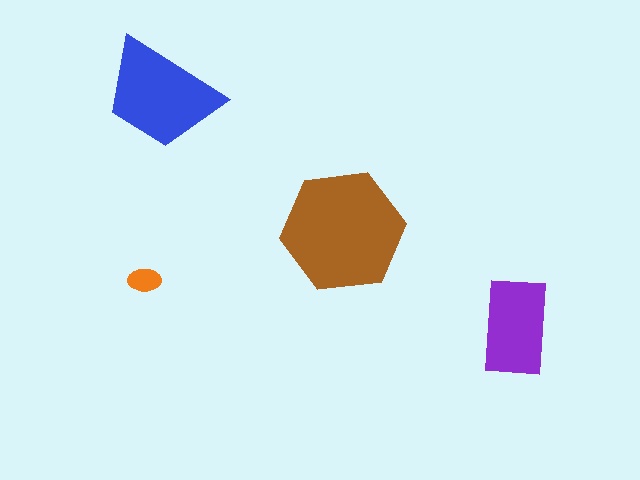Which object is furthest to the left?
The orange ellipse is leftmost.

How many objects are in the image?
There are 4 objects in the image.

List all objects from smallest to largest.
The orange ellipse, the purple rectangle, the blue trapezoid, the brown hexagon.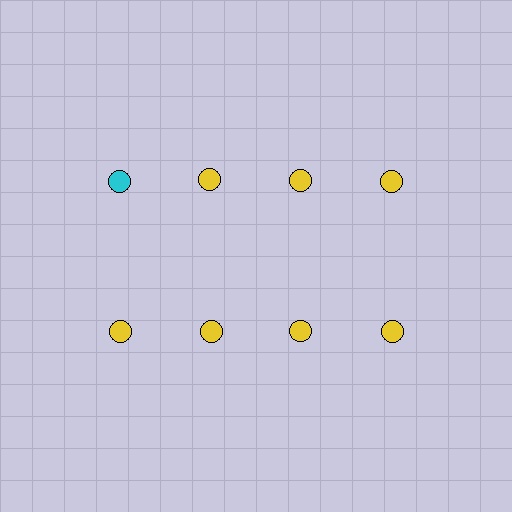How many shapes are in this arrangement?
There are 8 shapes arranged in a grid pattern.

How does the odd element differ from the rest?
It has a different color: cyan instead of yellow.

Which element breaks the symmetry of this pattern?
The cyan circle in the top row, leftmost column breaks the symmetry. All other shapes are yellow circles.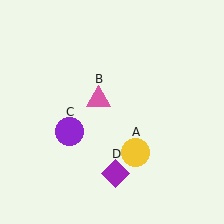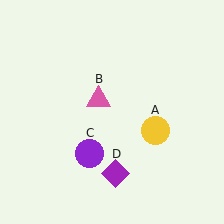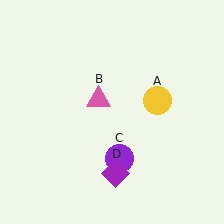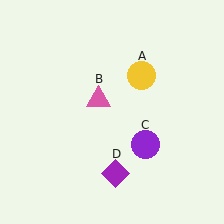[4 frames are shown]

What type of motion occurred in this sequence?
The yellow circle (object A), purple circle (object C) rotated counterclockwise around the center of the scene.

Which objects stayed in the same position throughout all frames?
Pink triangle (object B) and purple diamond (object D) remained stationary.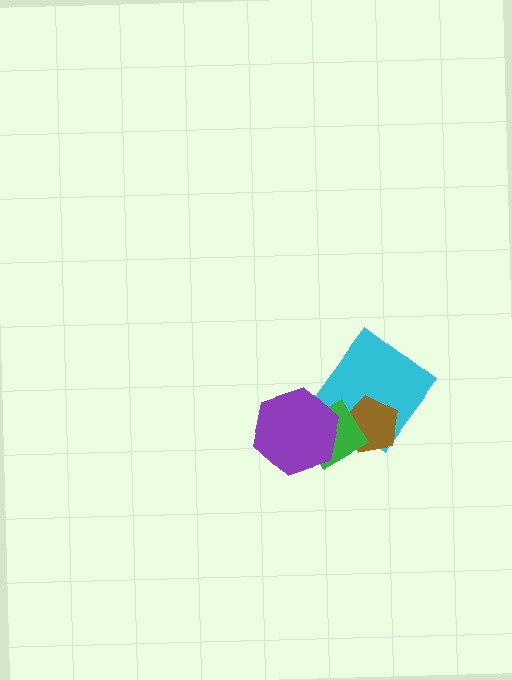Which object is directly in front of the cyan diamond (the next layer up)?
The brown pentagon is directly in front of the cyan diamond.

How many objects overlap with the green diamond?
3 objects overlap with the green diamond.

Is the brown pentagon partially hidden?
Yes, it is partially covered by another shape.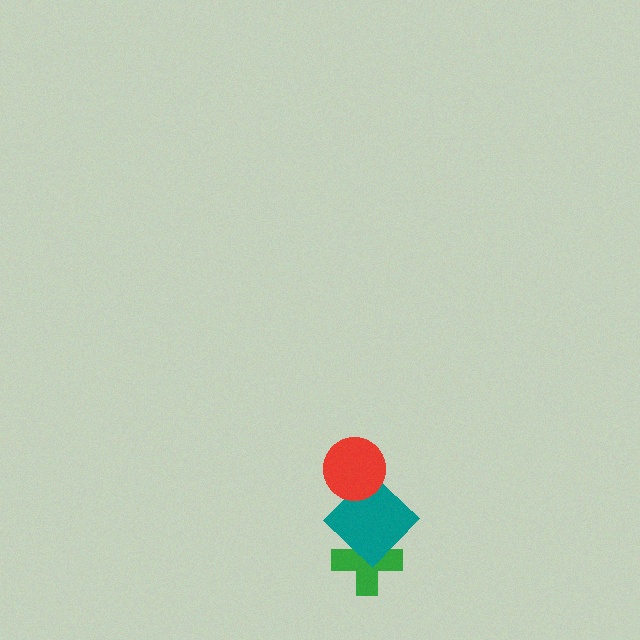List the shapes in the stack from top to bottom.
From top to bottom: the red circle, the teal diamond, the green cross.